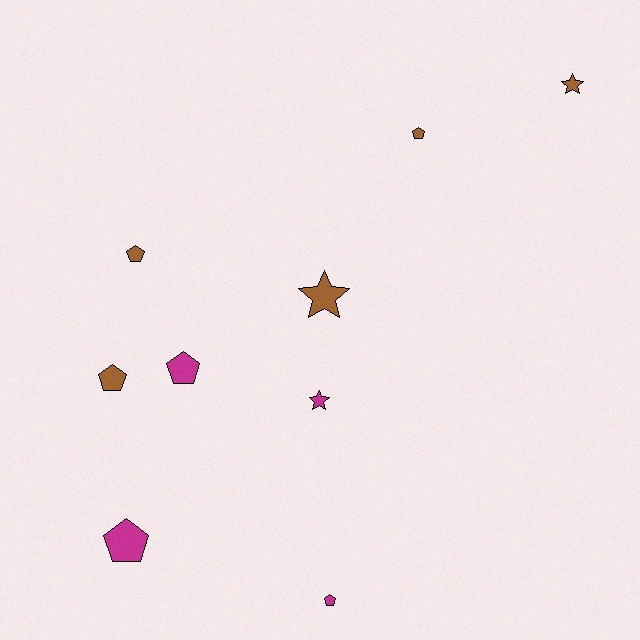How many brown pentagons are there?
There are 3 brown pentagons.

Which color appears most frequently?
Brown, with 5 objects.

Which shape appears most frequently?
Pentagon, with 6 objects.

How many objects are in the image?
There are 9 objects.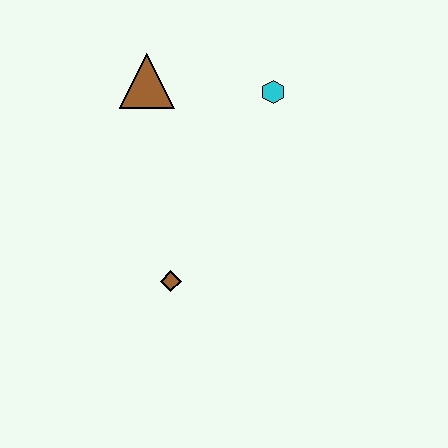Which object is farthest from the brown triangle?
The brown diamond is farthest from the brown triangle.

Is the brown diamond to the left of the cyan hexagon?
Yes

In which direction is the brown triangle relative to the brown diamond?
The brown triangle is above the brown diamond.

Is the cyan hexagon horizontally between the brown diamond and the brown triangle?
No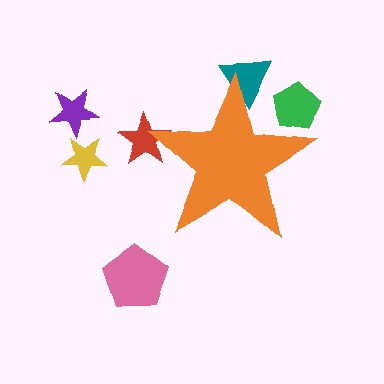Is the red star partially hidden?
Yes, the red star is partially hidden behind the orange star.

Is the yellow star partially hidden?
No, the yellow star is fully visible.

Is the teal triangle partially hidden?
Yes, the teal triangle is partially hidden behind the orange star.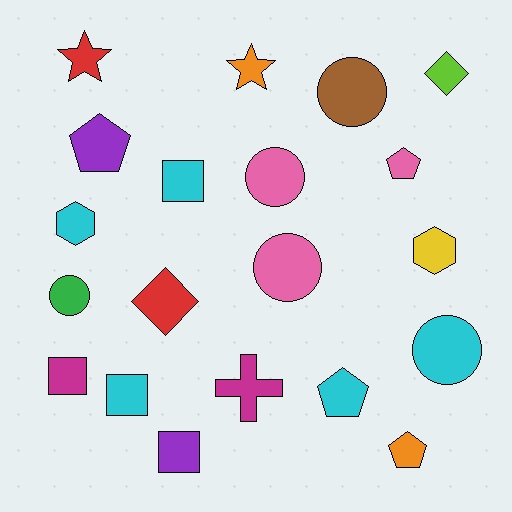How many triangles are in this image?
There are no triangles.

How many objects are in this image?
There are 20 objects.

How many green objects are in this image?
There is 1 green object.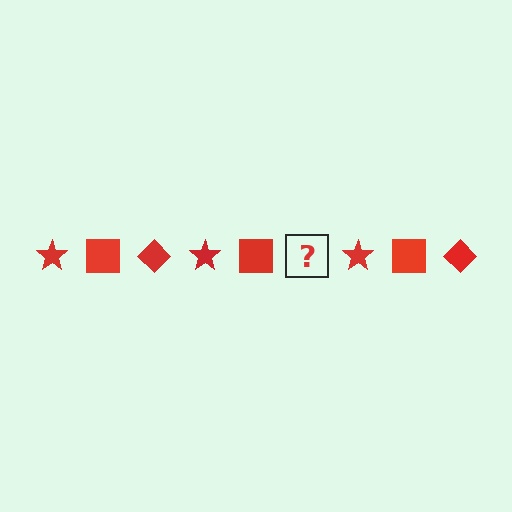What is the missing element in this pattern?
The missing element is a red diamond.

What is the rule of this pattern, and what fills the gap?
The rule is that the pattern cycles through star, square, diamond shapes in red. The gap should be filled with a red diamond.